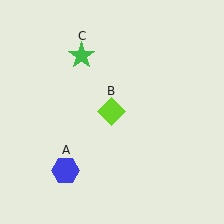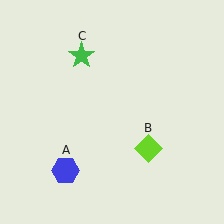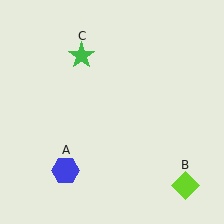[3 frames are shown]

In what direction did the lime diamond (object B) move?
The lime diamond (object B) moved down and to the right.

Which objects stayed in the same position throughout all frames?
Blue hexagon (object A) and green star (object C) remained stationary.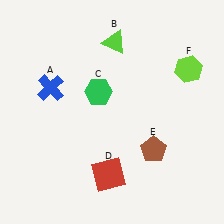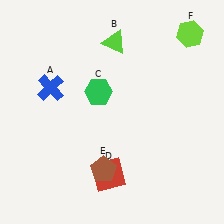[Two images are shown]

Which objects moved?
The objects that moved are: the brown pentagon (E), the lime hexagon (F).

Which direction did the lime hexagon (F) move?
The lime hexagon (F) moved up.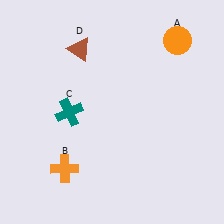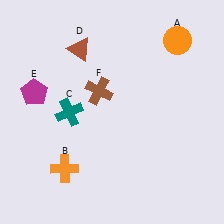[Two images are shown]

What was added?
A magenta pentagon (E), a brown cross (F) were added in Image 2.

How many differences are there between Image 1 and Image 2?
There are 2 differences between the two images.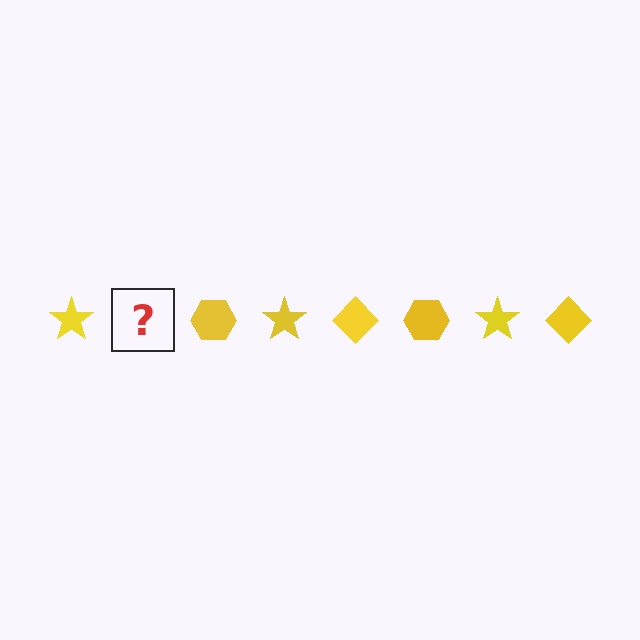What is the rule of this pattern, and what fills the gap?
The rule is that the pattern cycles through star, diamond, hexagon shapes in yellow. The gap should be filled with a yellow diamond.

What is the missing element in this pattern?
The missing element is a yellow diamond.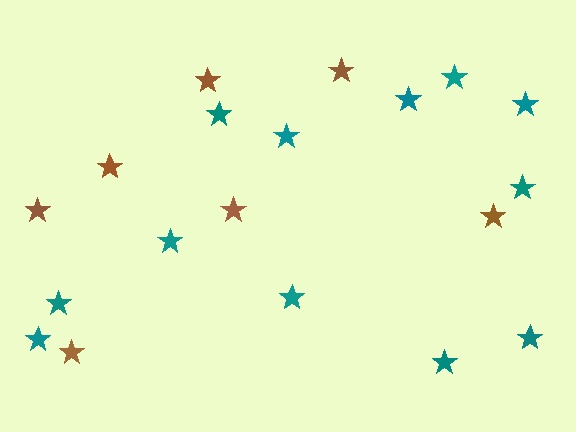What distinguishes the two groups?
There are 2 groups: one group of brown stars (7) and one group of teal stars (12).